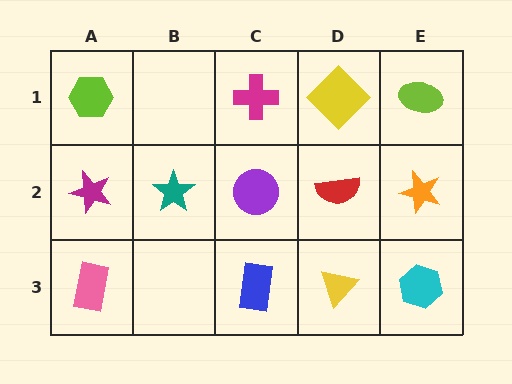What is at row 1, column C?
A magenta cross.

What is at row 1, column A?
A lime hexagon.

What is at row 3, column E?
A cyan hexagon.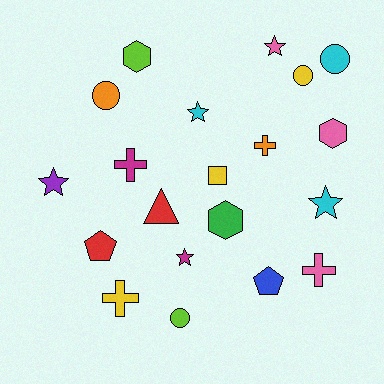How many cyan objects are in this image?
There are 3 cyan objects.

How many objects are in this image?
There are 20 objects.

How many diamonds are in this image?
There are no diamonds.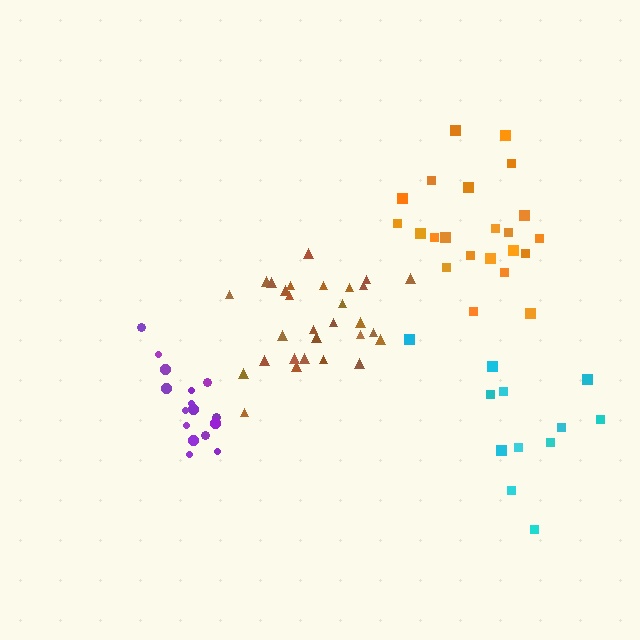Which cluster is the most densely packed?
Brown.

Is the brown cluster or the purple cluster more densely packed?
Brown.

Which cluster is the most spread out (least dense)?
Cyan.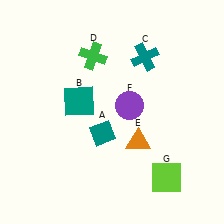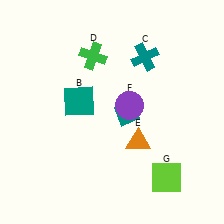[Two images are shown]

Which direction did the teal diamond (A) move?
The teal diamond (A) moved right.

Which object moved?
The teal diamond (A) moved right.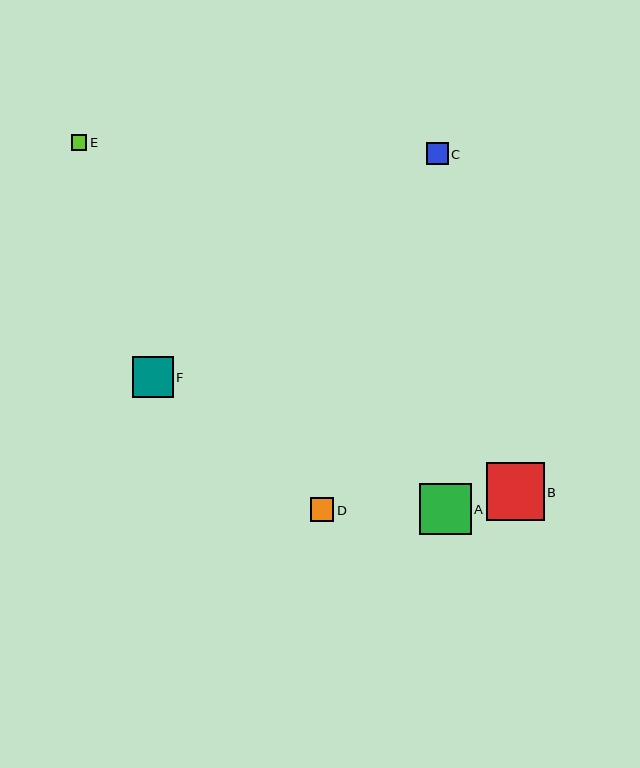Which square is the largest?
Square B is the largest with a size of approximately 58 pixels.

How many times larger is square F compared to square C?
Square F is approximately 1.9 times the size of square C.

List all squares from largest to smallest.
From largest to smallest: B, A, F, D, C, E.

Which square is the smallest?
Square E is the smallest with a size of approximately 16 pixels.